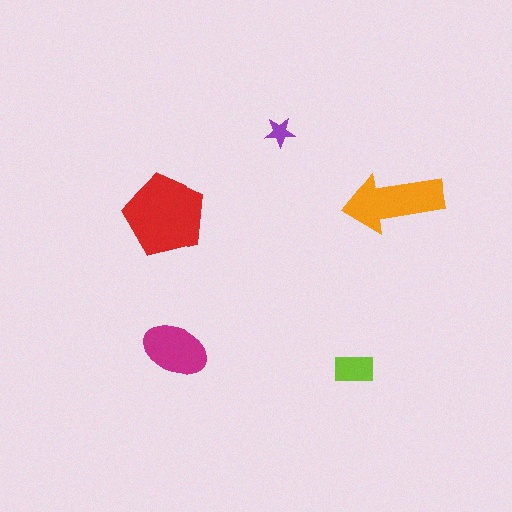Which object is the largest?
The red pentagon.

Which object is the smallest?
The purple star.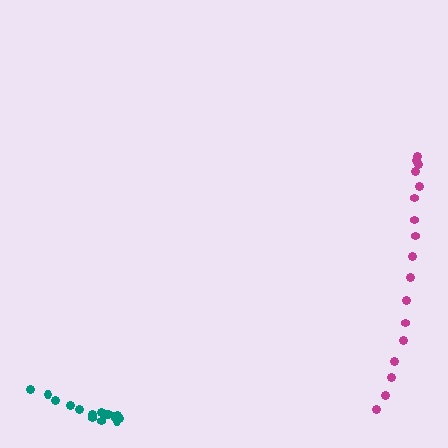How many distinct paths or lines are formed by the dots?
There are 2 distinct paths.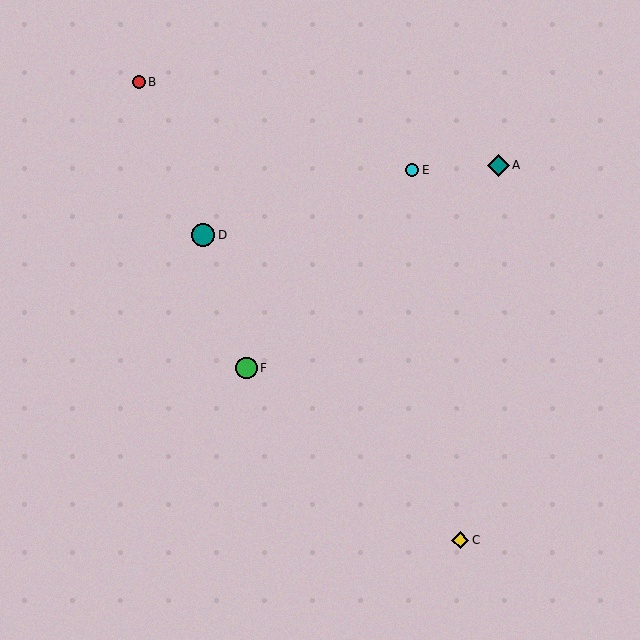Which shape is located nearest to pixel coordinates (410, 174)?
The cyan circle (labeled E) at (412, 170) is nearest to that location.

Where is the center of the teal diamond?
The center of the teal diamond is at (498, 165).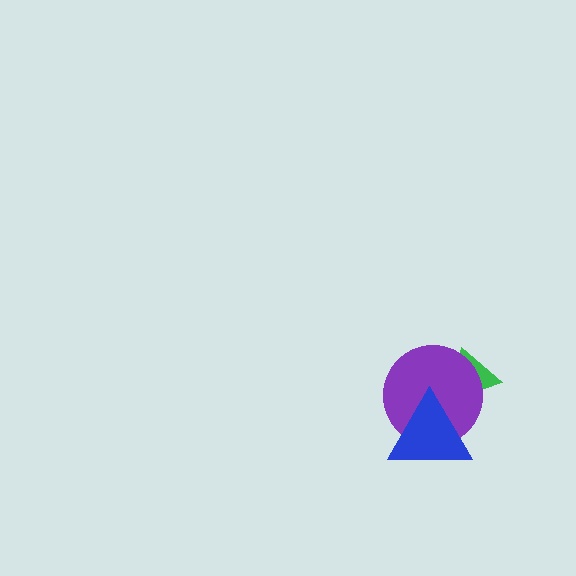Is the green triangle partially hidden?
Yes, it is partially covered by another shape.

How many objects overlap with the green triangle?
1 object overlaps with the green triangle.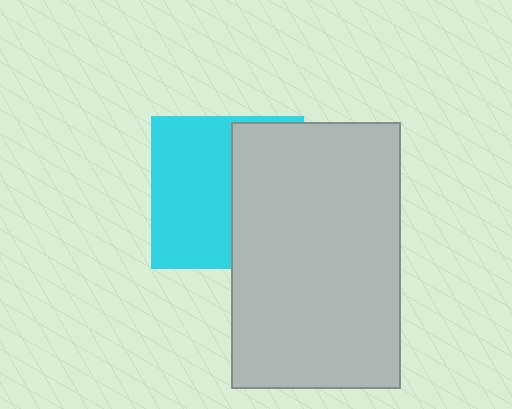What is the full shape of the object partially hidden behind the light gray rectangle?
The partially hidden object is a cyan square.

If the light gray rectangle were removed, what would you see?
You would see the complete cyan square.